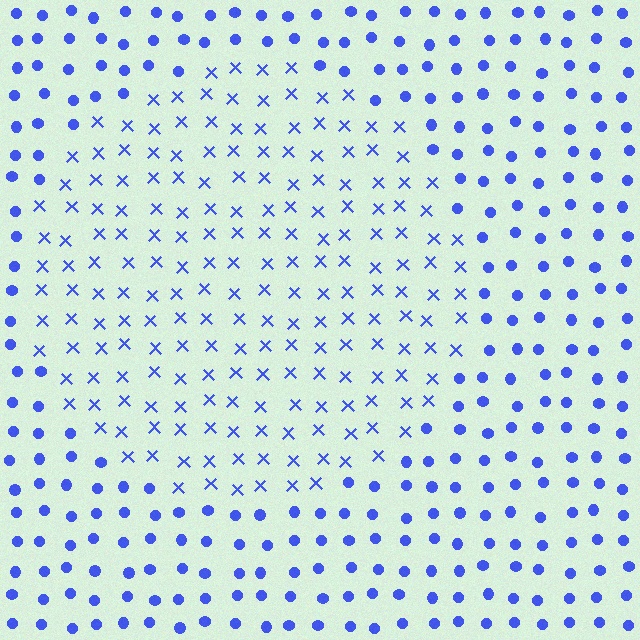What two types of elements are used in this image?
The image uses X marks inside the circle region and circles outside it.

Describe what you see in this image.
The image is filled with small blue elements arranged in a uniform grid. A circle-shaped region contains X marks, while the surrounding area contains circles. The boundary is defined purely by the change in element shape.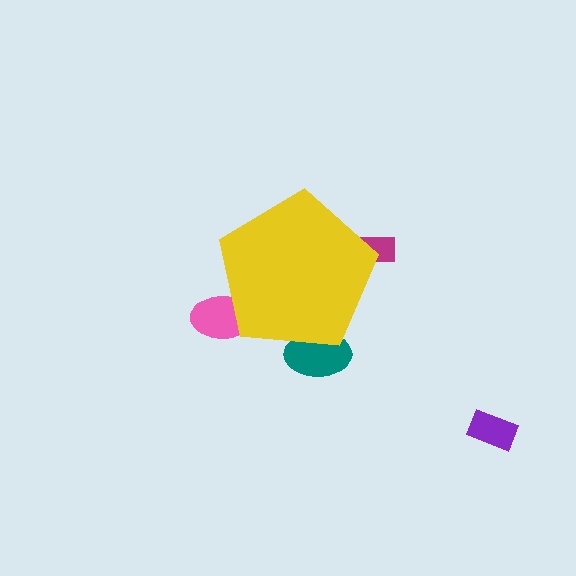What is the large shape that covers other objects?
A yellow pentagon.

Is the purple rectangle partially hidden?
No, the purple rectangle is fully visible.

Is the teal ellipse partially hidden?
Yes, the teal ellipse is partially hidden behind the yellow pentagon.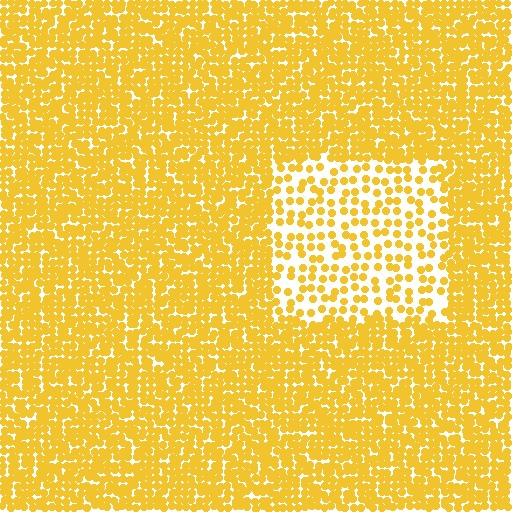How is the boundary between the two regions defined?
The boundary is defined by a change in element density (approximately 2.4x ratio). All elements are the same color, size, and shape.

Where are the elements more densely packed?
The elements are more densely packed outside the rectangle boundary.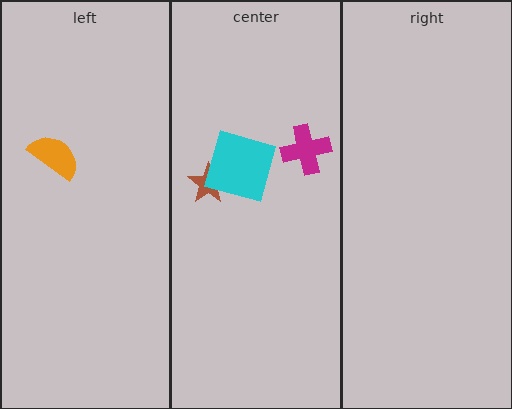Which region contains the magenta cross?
The center region.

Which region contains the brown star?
The center region.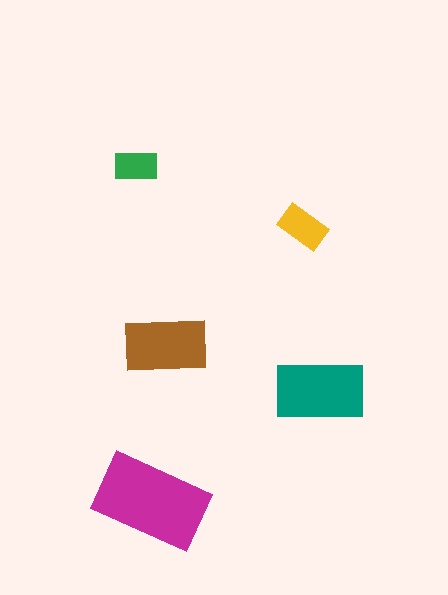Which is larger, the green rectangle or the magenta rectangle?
The magenta one.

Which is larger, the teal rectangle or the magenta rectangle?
The magenta one.